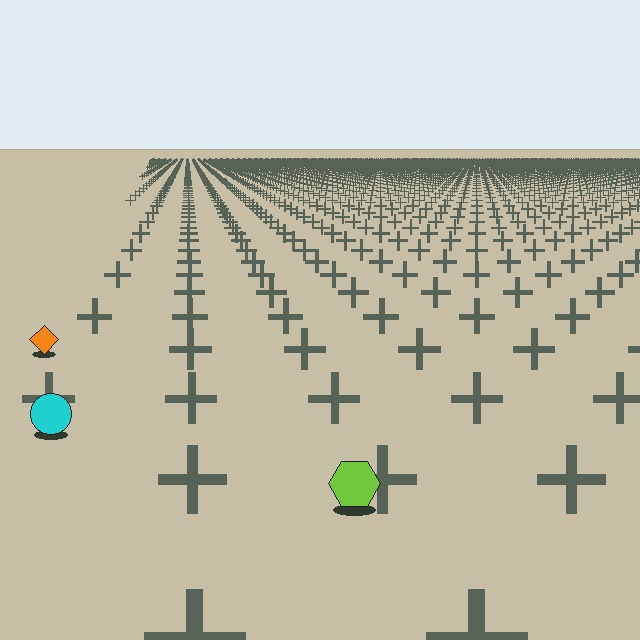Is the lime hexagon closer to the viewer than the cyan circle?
Yes. The lime hexagon is closer — you can tell from the texture gradient: the ground texture is coarser near it.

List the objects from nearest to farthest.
From nearest to farthest: the lime hexagon, the cyan circle, the orange diamond.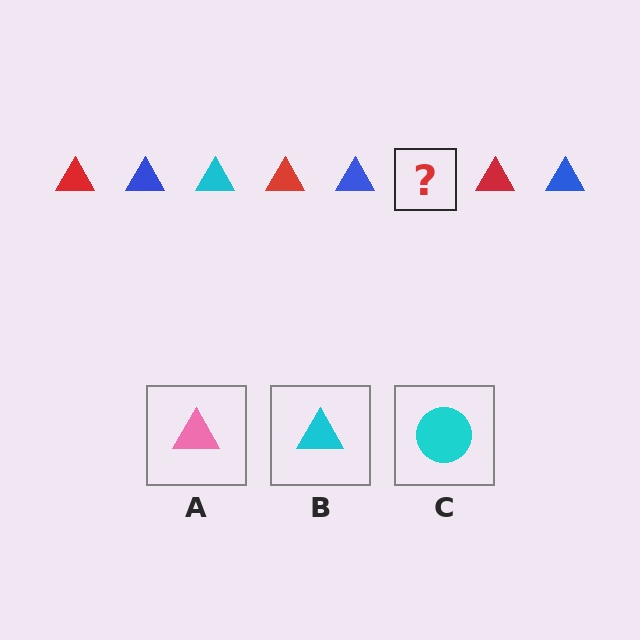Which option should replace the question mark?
Option B.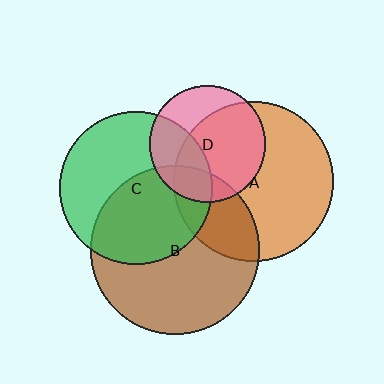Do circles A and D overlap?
Yes.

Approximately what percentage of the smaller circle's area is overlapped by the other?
Approximately 65%.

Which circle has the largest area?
Circle B (brown).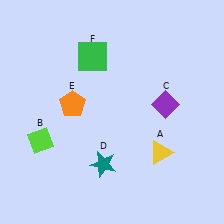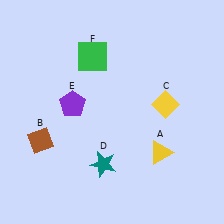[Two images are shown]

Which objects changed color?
B changed from lime to brown. C changed from purple to yellow. E changed from orange to purple.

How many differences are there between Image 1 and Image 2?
There are 3 differences between the two images.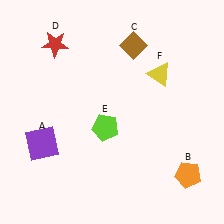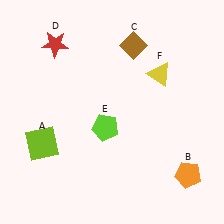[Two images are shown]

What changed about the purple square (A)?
In Image 1, A is purple. In Image 2, it changed to lime.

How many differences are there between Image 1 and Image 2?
There is 1 difference between the two images.